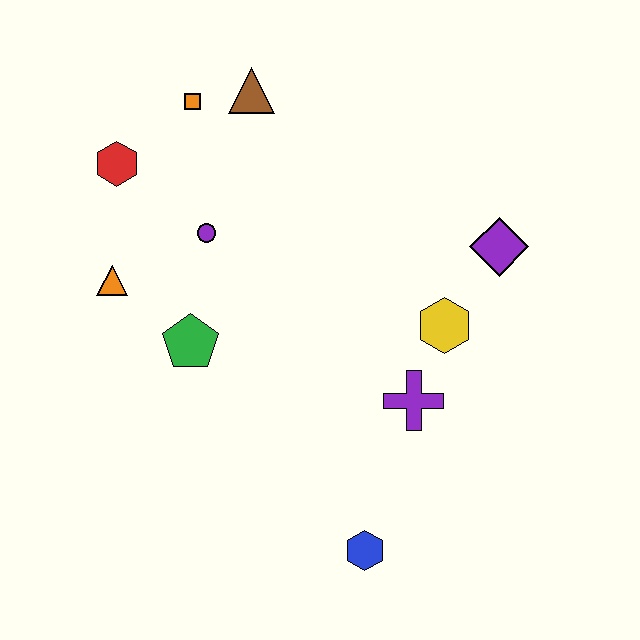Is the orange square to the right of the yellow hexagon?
No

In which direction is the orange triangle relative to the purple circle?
The orange triangle is to the left of the purple circle.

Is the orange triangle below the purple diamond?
Yes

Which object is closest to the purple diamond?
The yellow hexagon is closest to the purple diamond.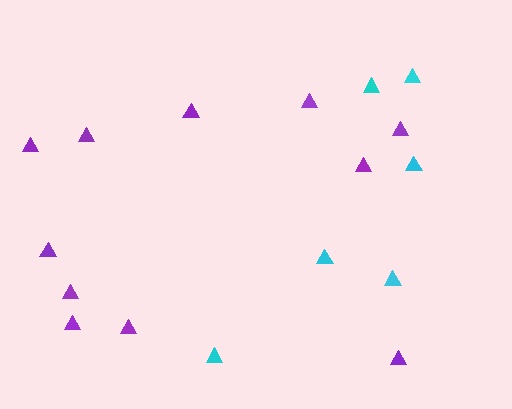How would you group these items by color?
There are 2 groups: one group of cyan triangles (6) and one group of purple triangles (11).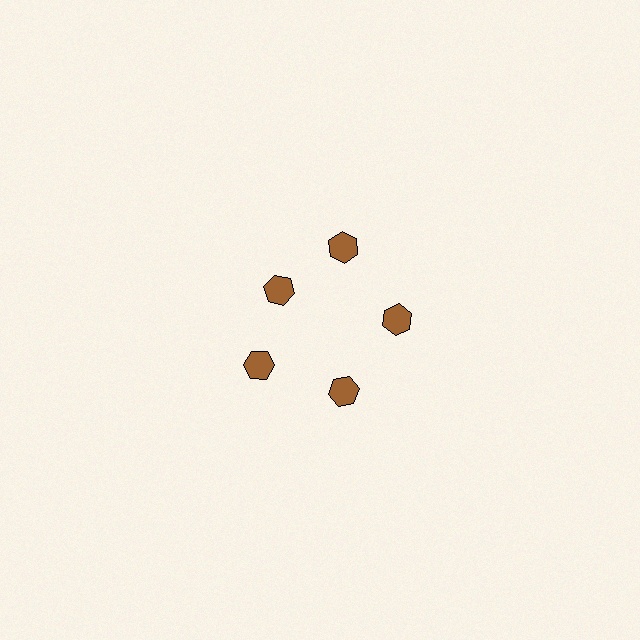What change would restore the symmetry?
The symmetry would be restored by moving it outward, back onto the ring so that all 5 hexagons sit at equal angles and equal distance from the center.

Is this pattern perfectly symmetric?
No. The 5 brown hexagons are arranged in a ring, but one element near the 10 o'clock position is pulled inward toward the center, breaking the 5-fold rotational symmetry.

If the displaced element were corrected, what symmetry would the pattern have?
It would have 5-fold rotational symmetry — the pattern would map onto itself every 72 degrees.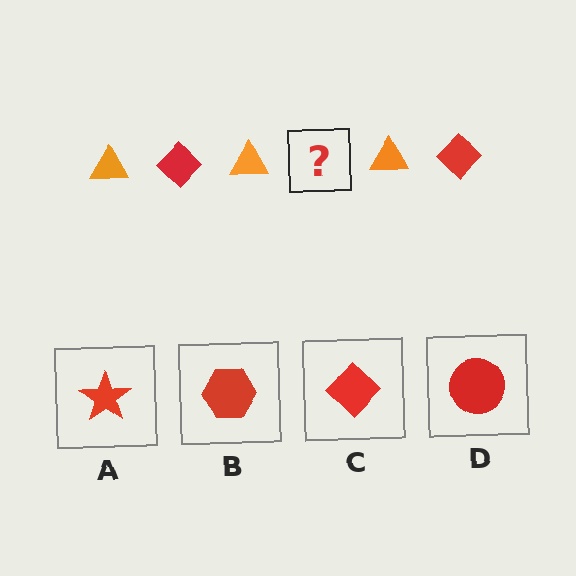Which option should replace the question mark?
Option C.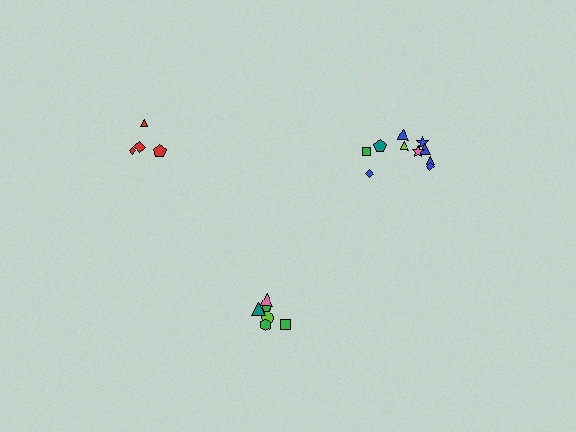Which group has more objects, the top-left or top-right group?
The top-right group.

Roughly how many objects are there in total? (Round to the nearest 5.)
Roughly 20 objects in total.